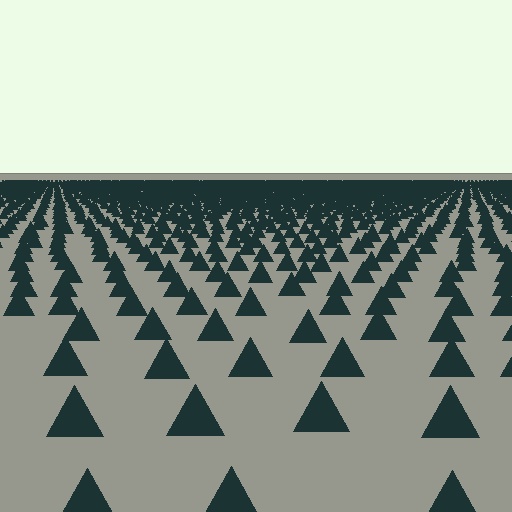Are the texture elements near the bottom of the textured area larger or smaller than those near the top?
Larger. Near the bottom, elements are closer to the viewer and appear at a bigger on-screen size.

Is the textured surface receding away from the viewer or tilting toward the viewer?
The surface is receding away from the viewer. Texture elements get smaller and denser toward the top.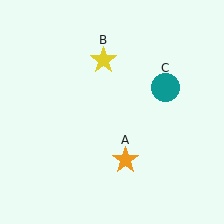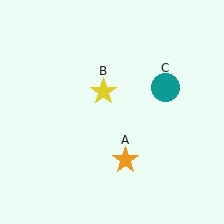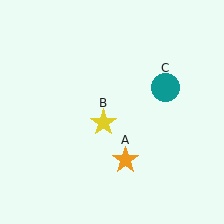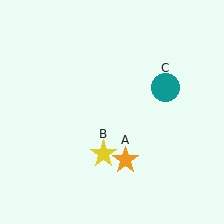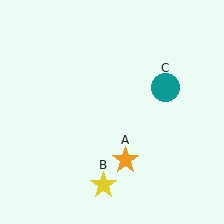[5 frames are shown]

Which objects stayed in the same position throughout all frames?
Orange star (object A) and teal circle (object C) remained stationary.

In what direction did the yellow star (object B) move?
The yellow star (object B) moved down.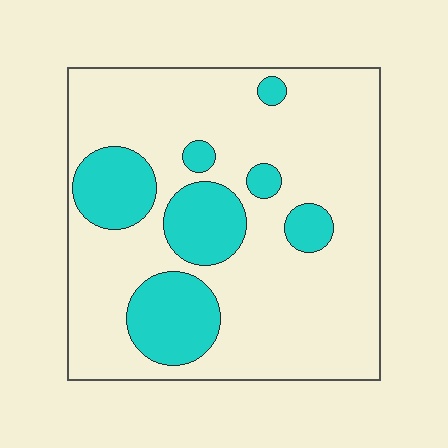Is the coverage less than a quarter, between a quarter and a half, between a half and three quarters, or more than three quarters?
Less than a quarter.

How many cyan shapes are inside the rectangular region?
7.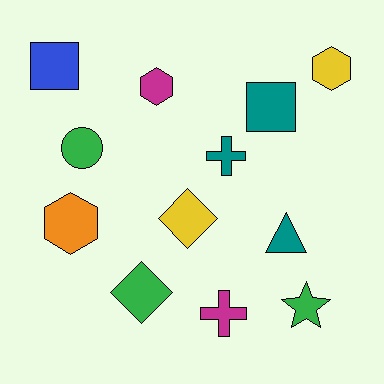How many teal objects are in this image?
There are 3 teal objects.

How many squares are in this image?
There are 2 squares.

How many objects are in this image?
There are 12 objects.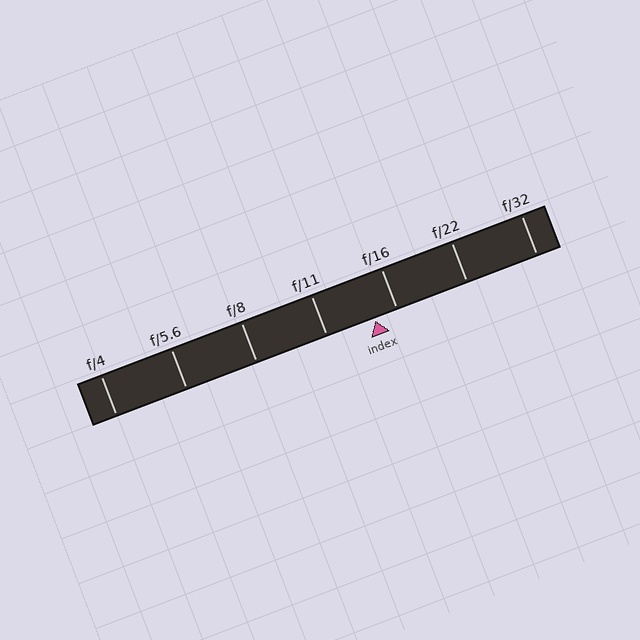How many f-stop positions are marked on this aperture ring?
There are 7 f-stop positions marked.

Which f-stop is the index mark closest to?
The index mark is closest to f/16.